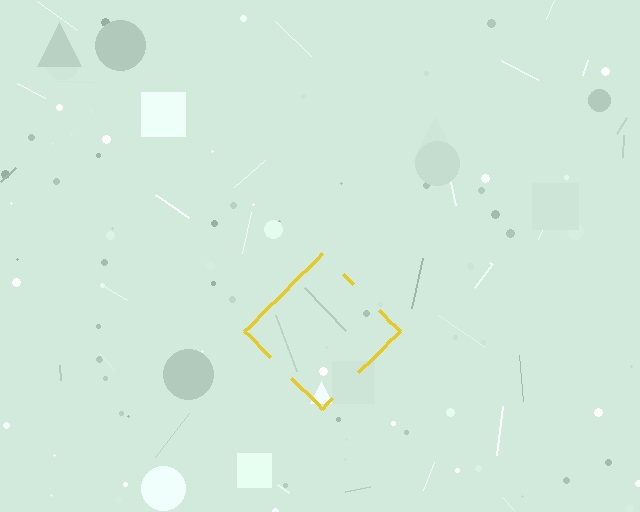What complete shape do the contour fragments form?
The contour fragments form a diamond.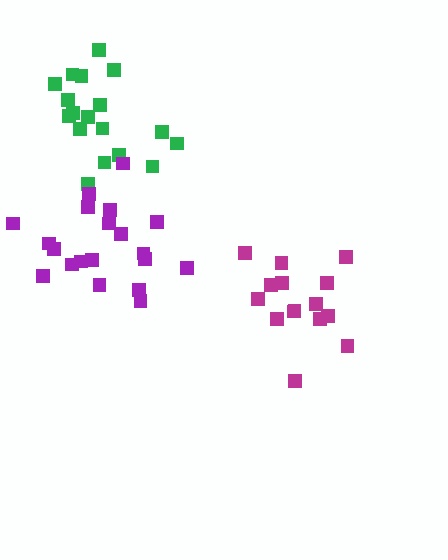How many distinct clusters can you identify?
There are 3 distinct clusters.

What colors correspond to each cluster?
The clusters are colored: magenta, green, purple.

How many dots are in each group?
Group 1: 15 dots, Group 2: 18 dots, Group 3: 20 dots (53 total).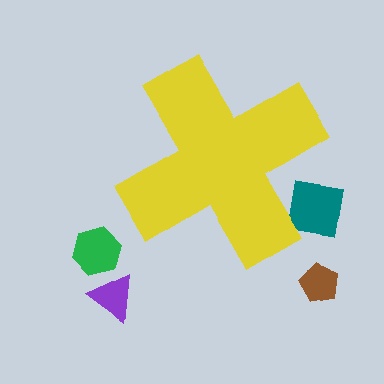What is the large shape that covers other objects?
A yellow cross.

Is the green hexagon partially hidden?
No, the green hexagon is fully visible.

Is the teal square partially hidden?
Yes, the teal square is partially hidden behind the yellow cross.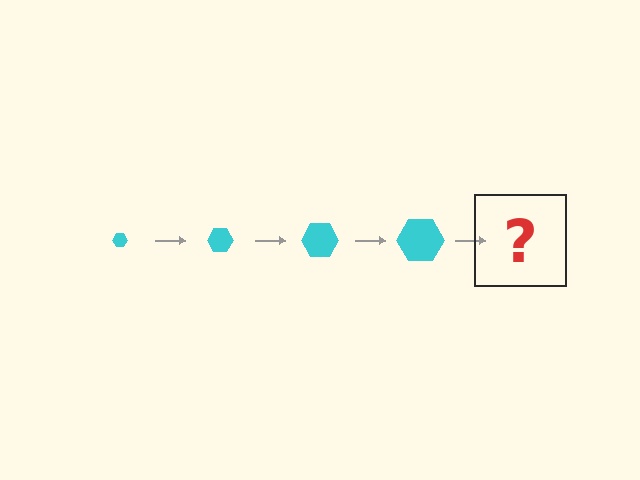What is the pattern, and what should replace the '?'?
The pattern is that the hexagon gets progressively larger each step. The '?' should be a cyan hexagon, larger than the previous one.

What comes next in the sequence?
The next element should be a cyan hexagon, larger than the previous one.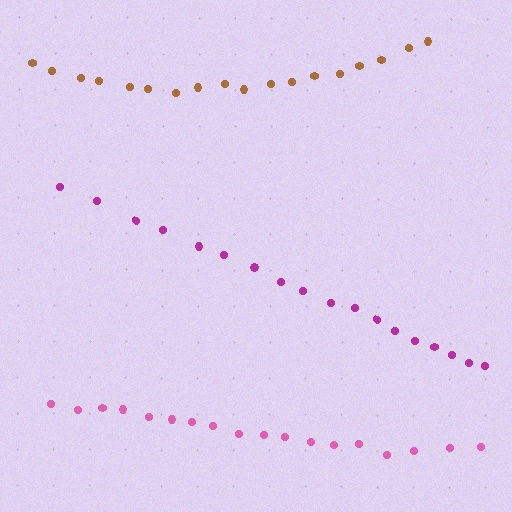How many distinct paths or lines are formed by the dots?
There are 3 distinct paths.